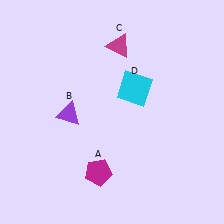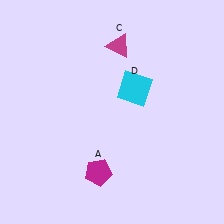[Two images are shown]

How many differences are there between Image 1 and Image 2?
There is 1 difference between the two images.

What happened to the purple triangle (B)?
The purple triangle (B) was removed in Image 2. It was in the bottom-left area of Image 1.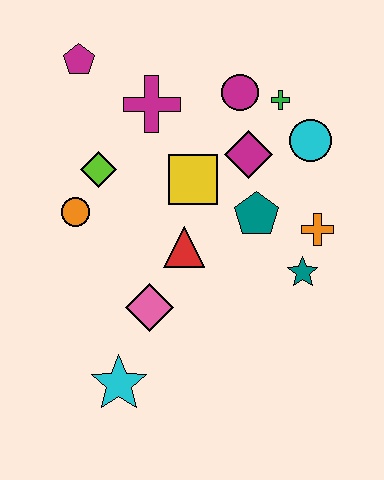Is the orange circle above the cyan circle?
No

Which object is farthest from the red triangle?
The magenta pentagon is farthest from the red triangle.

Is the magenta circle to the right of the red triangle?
Yes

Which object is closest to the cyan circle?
The green cross is closest to the cyan circle.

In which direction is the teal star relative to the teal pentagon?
The teal star is below the teal pentagon.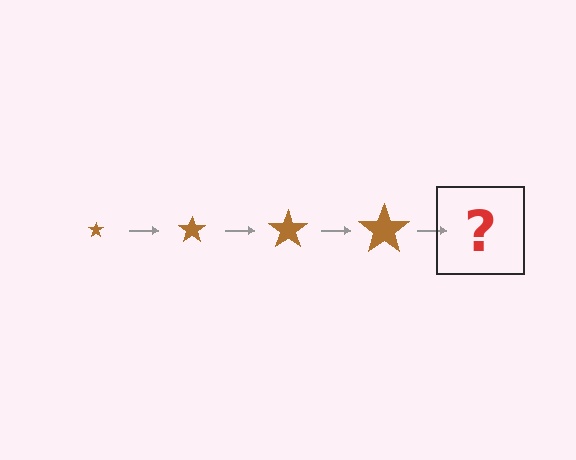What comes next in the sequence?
The next element should be a brown star, larger than the previous one.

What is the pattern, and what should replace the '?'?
The pattern is that the star gets progressively larger each step. The '?' should be a brown star, larger than the previous one.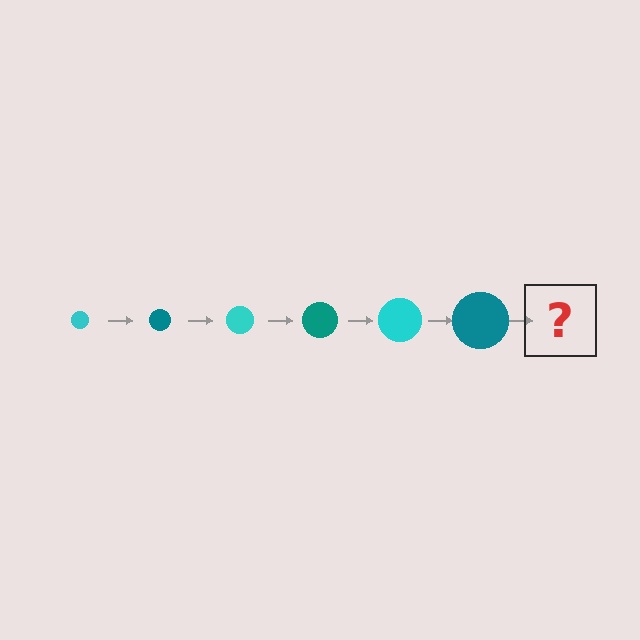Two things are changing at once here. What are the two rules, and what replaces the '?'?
The two rules are that the circle grows larger each step and the color cycles through cyan and teal. The '?' should be a cyan circle, larger than the previous one.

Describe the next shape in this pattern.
It should be a cyan circle, larger than the previous one.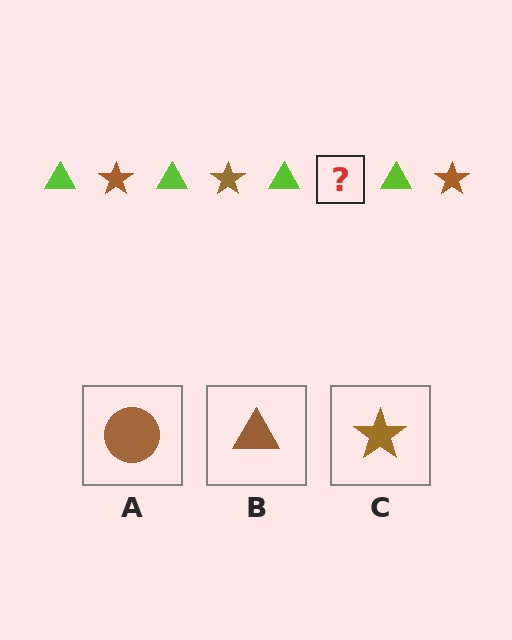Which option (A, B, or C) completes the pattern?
C.